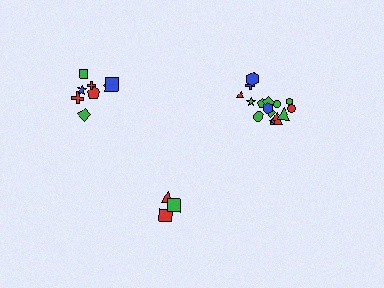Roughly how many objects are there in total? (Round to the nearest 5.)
Roughly 25 objects in total.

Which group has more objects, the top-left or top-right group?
The top-right group.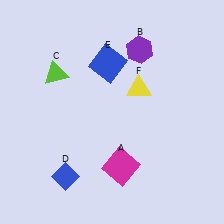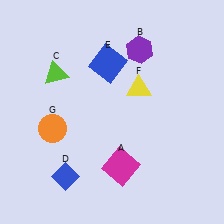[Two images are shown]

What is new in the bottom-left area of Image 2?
An orange circle (G) was added in the bottom-left area of Image 2.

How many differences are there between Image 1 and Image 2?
There is 1 difference between the two images.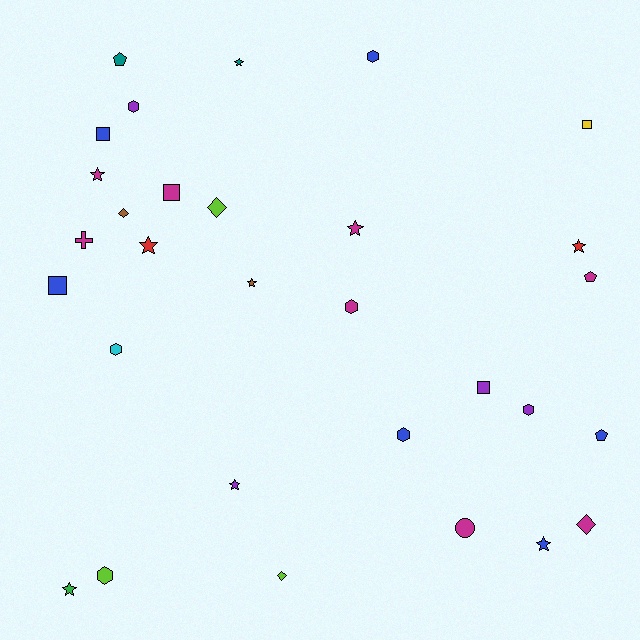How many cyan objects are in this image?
There is 1 cyan object.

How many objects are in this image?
There are 30 objects.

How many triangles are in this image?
There are no triangles.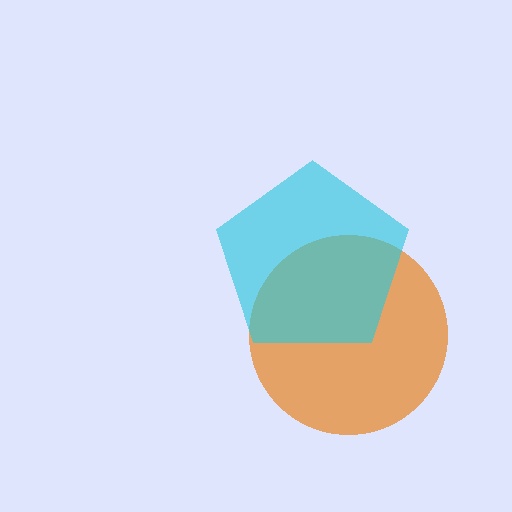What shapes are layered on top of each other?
The layered shapes are: an orange circle, a cyan pentagon.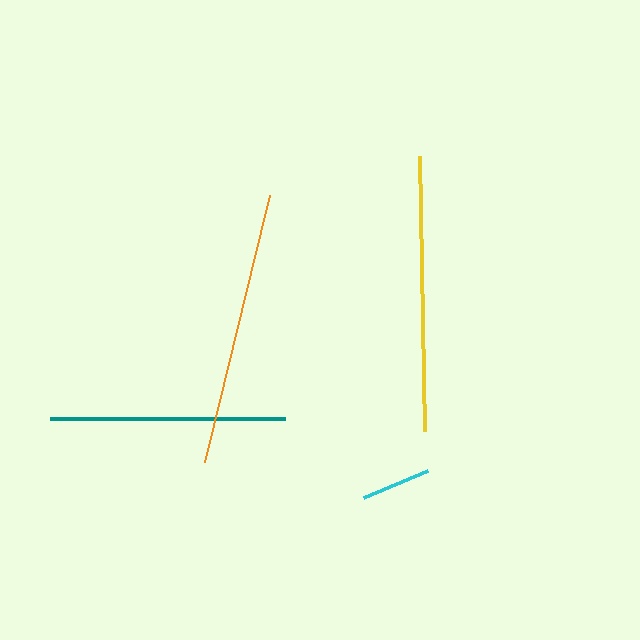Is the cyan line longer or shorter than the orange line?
The orange line is longer than the cyan line.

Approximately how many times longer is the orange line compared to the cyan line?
The orange line is approximately 4.0 times the length of the cyan line.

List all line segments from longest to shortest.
From longest to shortest: yellow, orange, teal, cyan.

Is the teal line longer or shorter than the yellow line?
The yellow line is longer than the teal line.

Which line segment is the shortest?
The cyan line is the shortest at approximately 69 pixels.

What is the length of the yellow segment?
The yellow segment is approximately 275 pixels long.